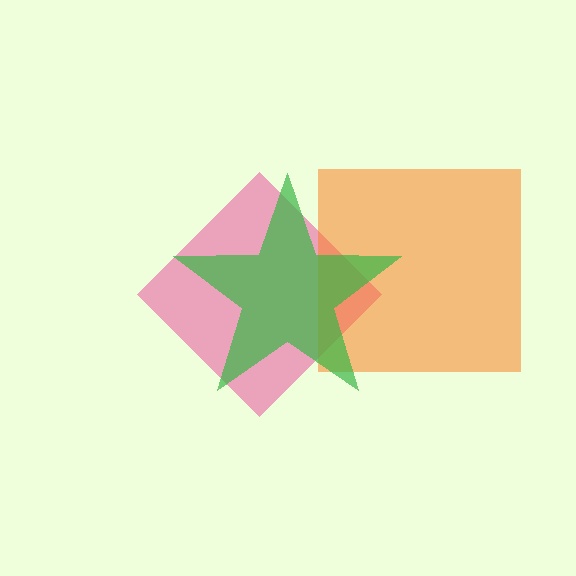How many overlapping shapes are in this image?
There are 3 overlapping shapes in the image.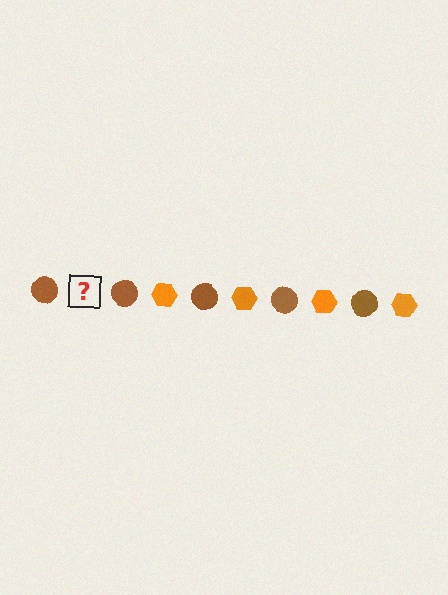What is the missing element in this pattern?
The missing element is an orange hexagon.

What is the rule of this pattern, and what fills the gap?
The rule is that the pattern alternates between brown circle and orange hexagon. The gap should be filled with an orange hexagon.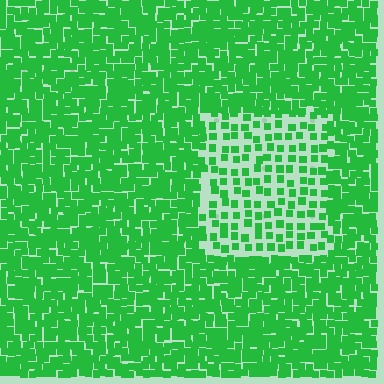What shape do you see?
I see a rectangle.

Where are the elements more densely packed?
The elements are more densely packed outside the rectangle boundary.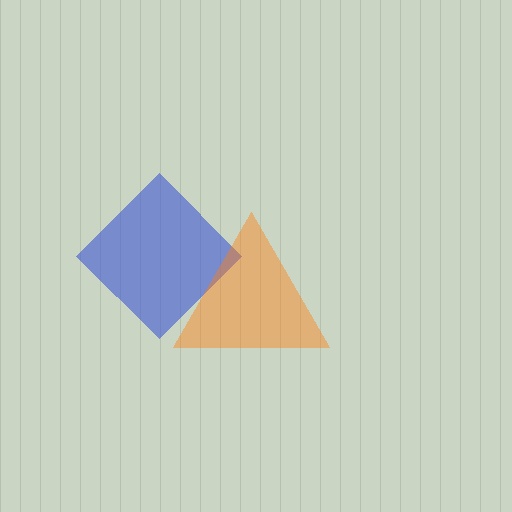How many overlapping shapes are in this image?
There are 2 overlapping shapes in the image.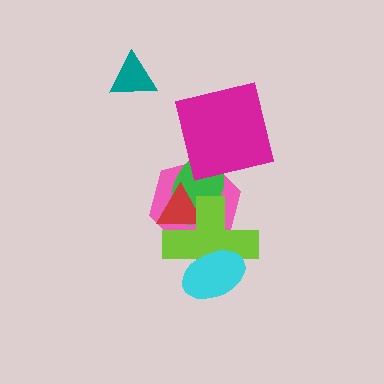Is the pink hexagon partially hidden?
Yes, it is partially covered by another shape.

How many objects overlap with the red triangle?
3 objects overlap with the red triangle.